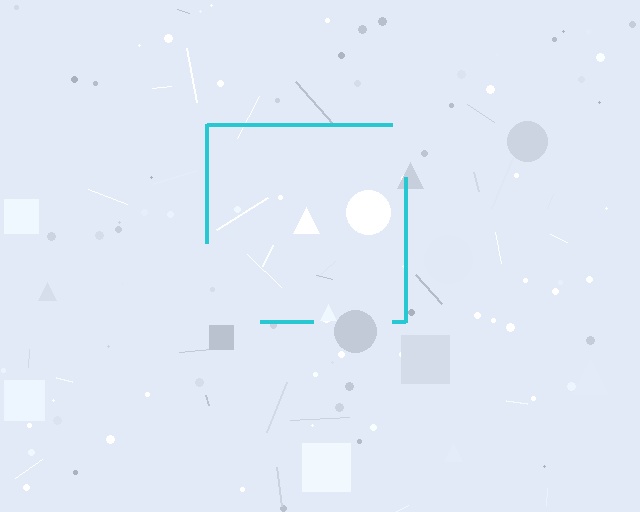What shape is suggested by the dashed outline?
The dashed outline suggests a square.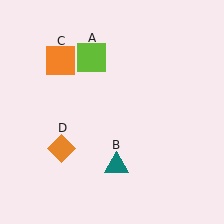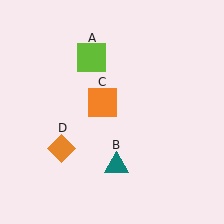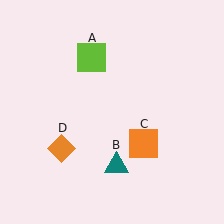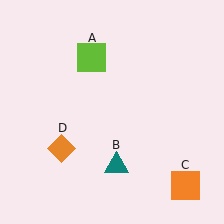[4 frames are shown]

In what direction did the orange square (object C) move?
The orange square (object C) moved down and to the right.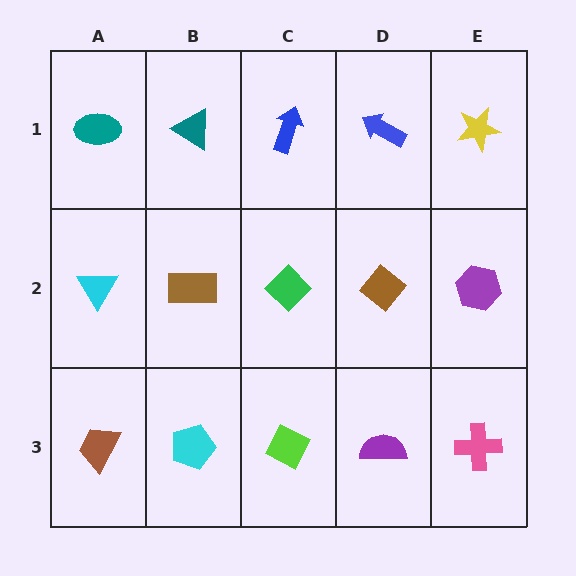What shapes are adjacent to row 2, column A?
A teal ellipse (row 1, column A), a brown trapezoid (row 3, column A), a brown rectangle (row 2, column B).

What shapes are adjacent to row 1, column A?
A cyan triangle (row 2, column A), a teal triangle (row 1, column B).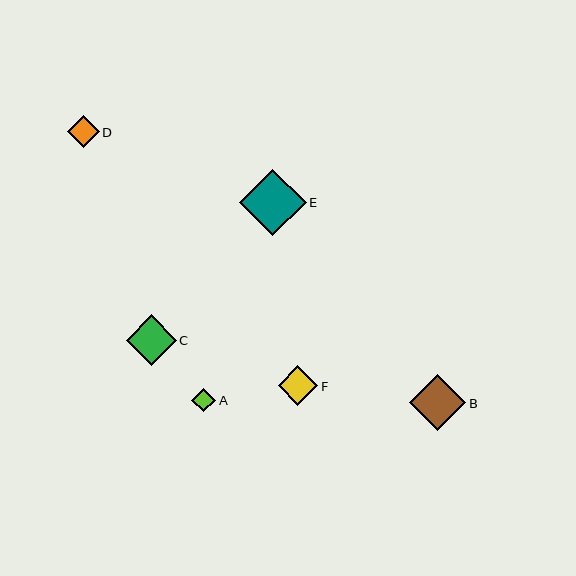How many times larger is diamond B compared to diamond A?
Diamond B is approximately 2.4 times the size of diamond A.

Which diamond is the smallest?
Diamond A is the smallest with a size of approximately 24 pixels.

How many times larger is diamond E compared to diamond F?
Diamond E is approximately 1.7 times the size of diamond F.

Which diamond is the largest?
Diamond E is the largest with a size of approximately 66 pixels.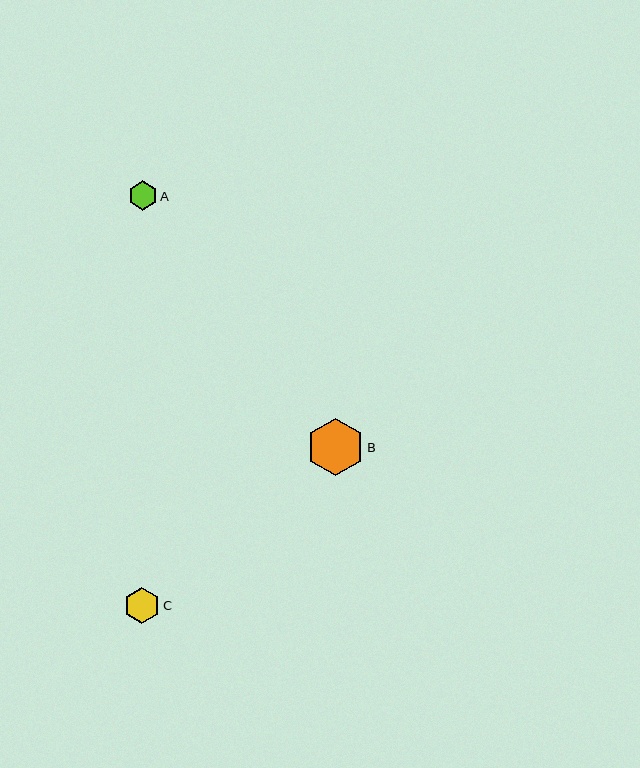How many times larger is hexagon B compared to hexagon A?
Hexagon B is approximately 2.0 times the size of hexagon A.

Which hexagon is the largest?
Hexagon B is the largest with a size of approximately 57 pixels.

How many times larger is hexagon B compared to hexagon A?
Hexagon B is approximately 2.0 times the size of hexagon A.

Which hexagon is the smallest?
Hexagon A is the smallest with a size of approximately 29 pixels.